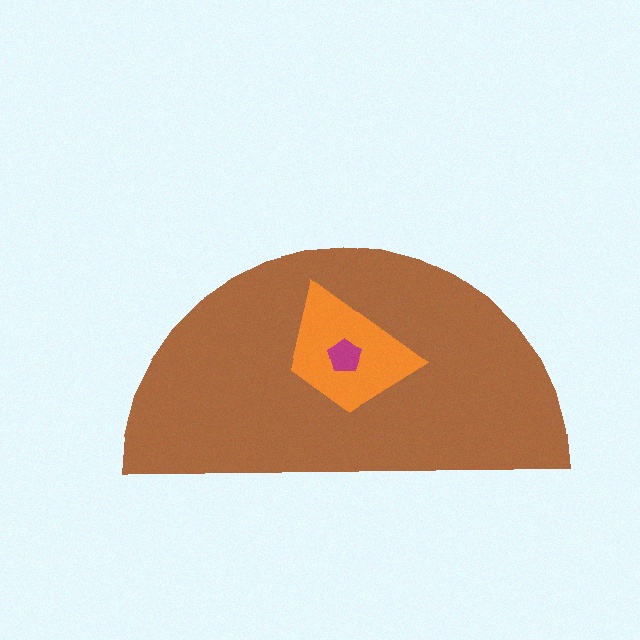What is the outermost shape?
The brown semicircle.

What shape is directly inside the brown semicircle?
The orange trapezoid.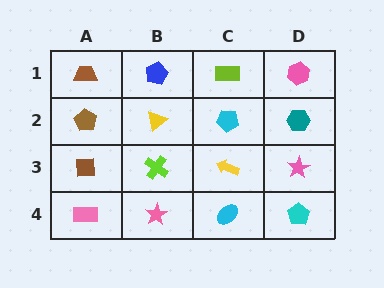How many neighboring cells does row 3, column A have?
3.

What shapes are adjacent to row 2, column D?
A pink hexagon (row 1, column D), a pink star (row 3, column D), a cyan pentagon (row 2, column C).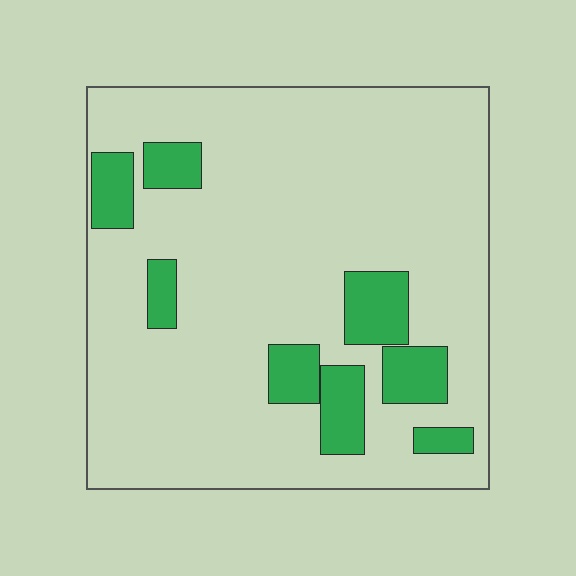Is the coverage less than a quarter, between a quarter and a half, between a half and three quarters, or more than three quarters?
Less than a quarter.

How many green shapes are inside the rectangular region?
8.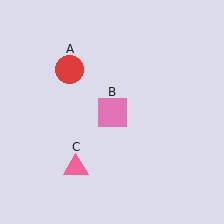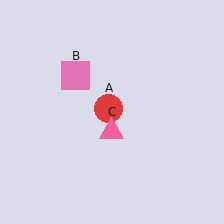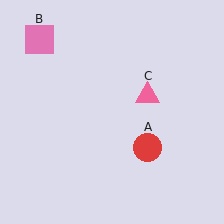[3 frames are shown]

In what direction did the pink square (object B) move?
The pink square (object B) moved up and to the left.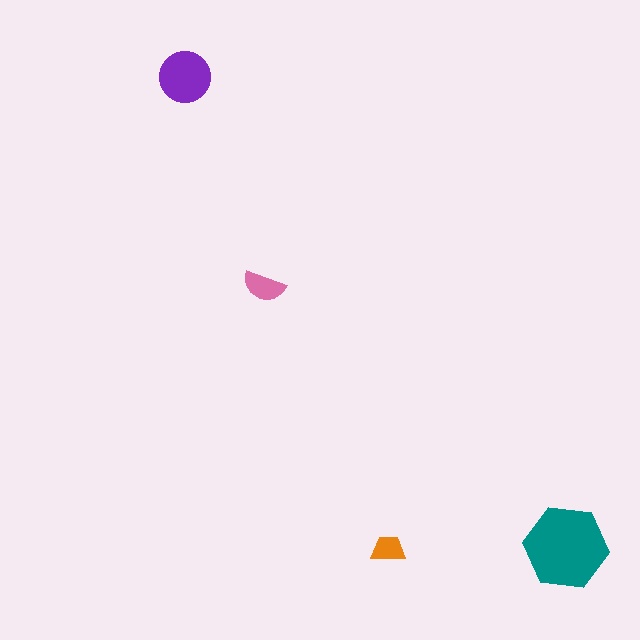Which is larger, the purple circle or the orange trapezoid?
The purple circle.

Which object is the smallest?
The orange trapezoid.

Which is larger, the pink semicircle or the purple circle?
The purple circle.